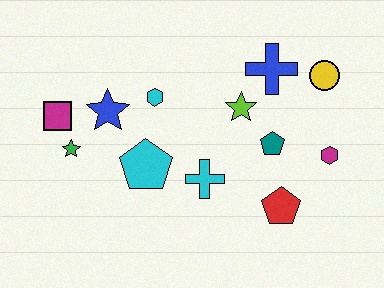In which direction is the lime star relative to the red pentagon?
The lime star is above the red pentagon.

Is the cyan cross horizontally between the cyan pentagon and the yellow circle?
Yes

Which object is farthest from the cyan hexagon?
The magenta hexagon is farthest from the cyan hexagon.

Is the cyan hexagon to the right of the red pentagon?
No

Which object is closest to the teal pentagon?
The lime star is closest to the teal pentagon.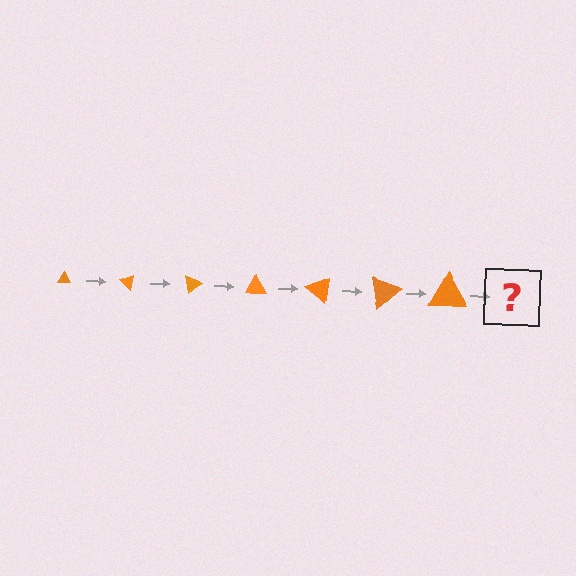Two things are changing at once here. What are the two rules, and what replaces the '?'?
The two rules are that the triangle grows larger each step and it rotates 40 degrees each step. The '?' should be a triangle, larger than the previous one and rotated 280 degrees from the start.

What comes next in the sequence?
The next element should be a triangle, larger than the previous one and rotated 280 degrees from the start.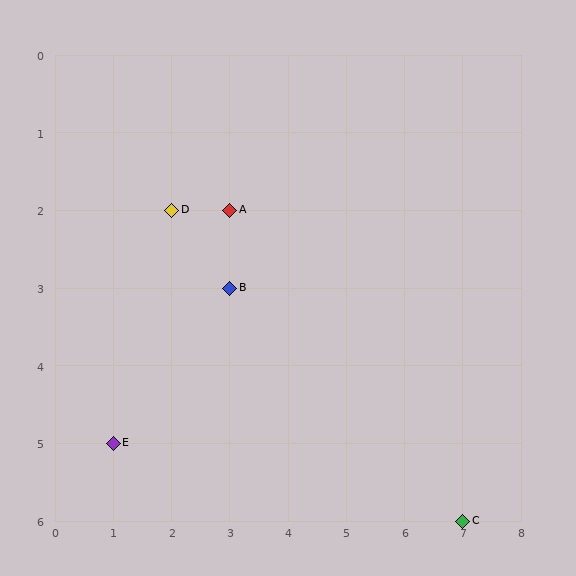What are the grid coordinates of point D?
Point D is at grid coordinates (2, 2).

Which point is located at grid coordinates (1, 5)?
Point E is at (1, 5).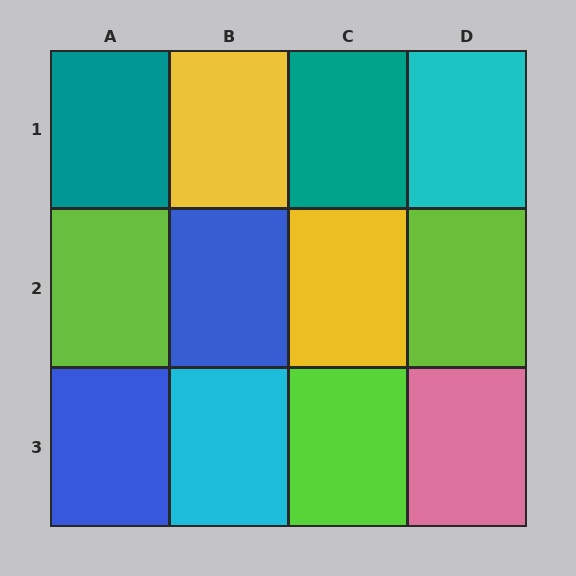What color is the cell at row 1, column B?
Yellow.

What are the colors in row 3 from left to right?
Blue, cyan, lime, pink.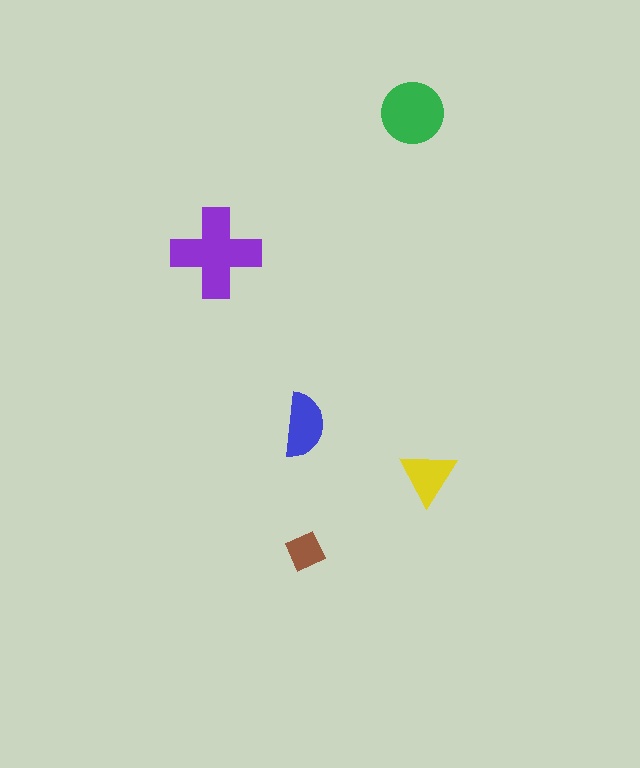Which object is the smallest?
The brown diamond.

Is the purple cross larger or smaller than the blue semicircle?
Larger.